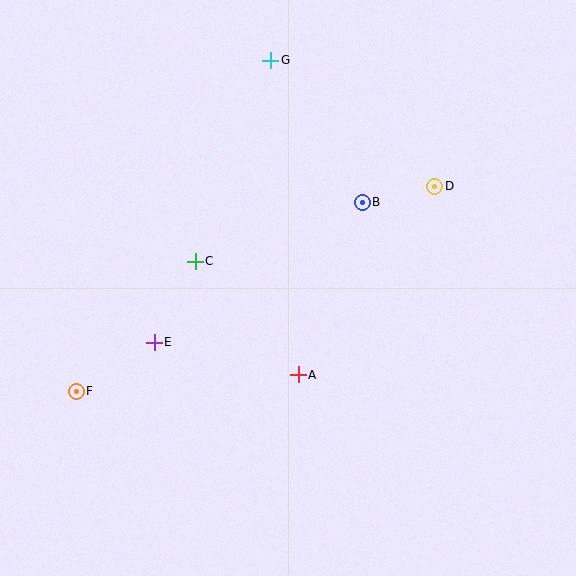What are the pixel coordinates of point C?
Point C is at (195, 261).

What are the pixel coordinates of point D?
Point D is at (435, 186).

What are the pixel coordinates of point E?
Point E is at (154, 342).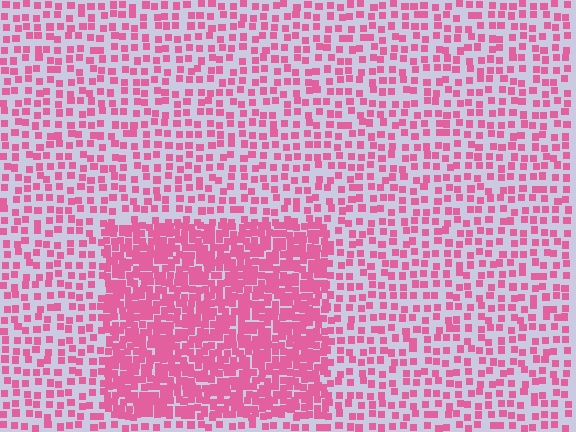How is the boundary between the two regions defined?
The boundary is defined by a change in element density (approximately 2.4x ratio). All elements are the same color, size, and shape.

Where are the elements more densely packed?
The elements are more densely packed inside the rectangle boundary.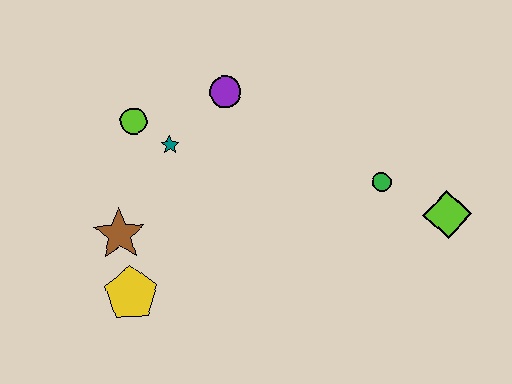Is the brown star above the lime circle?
No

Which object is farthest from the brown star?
The lime diamond is farthest from the brown star.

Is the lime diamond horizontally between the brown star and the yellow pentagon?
No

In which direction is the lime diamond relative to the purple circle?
The lime diamond is to the right of the purple circle.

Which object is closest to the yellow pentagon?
The brown star is closest to the yellow pentagon.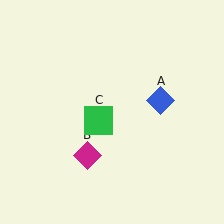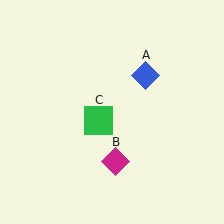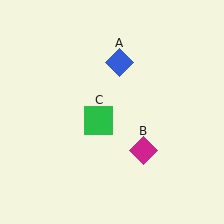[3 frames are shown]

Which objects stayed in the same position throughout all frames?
Green square (object C) remained stationary.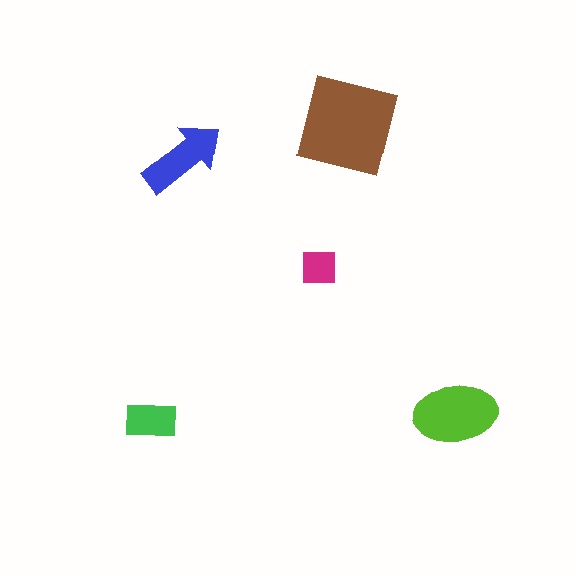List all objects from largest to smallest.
The brown square, the lime ellipse, the blue arrow, the green rectangle, the magenta square.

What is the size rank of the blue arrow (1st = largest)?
3rd.